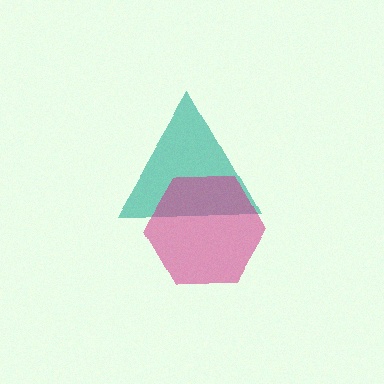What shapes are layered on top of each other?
The layered shapes are: a teal triangle, a magenta hexagon.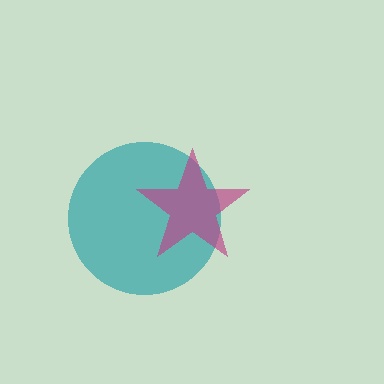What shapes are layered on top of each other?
The layered shapes are: a teal circle, a magenta star.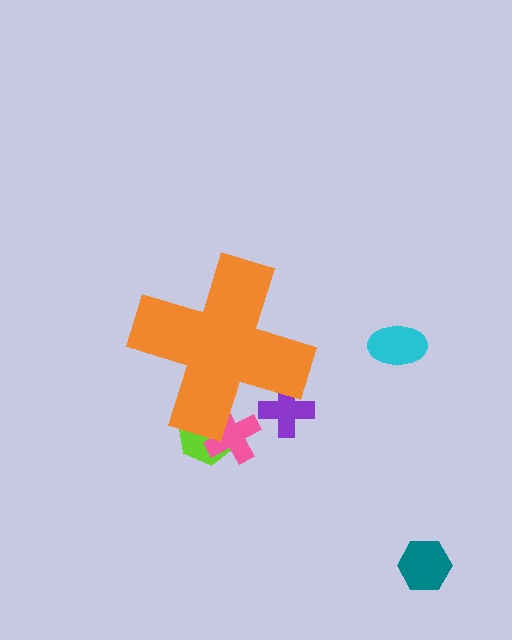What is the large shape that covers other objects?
An orange cross.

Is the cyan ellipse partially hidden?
No, the cyan ellipse is fully visible.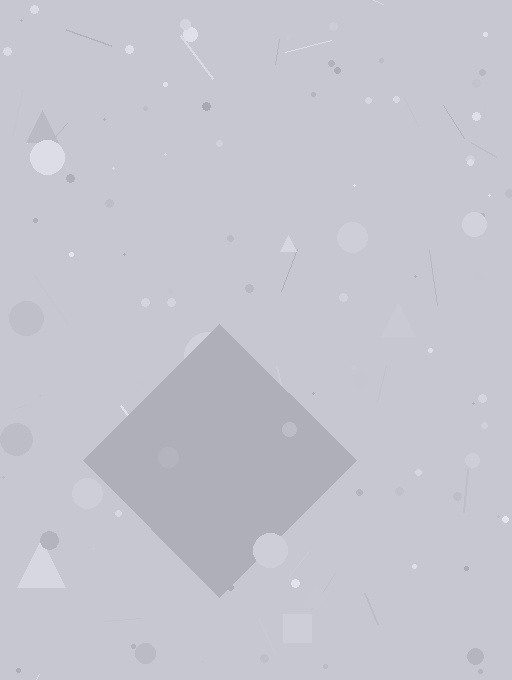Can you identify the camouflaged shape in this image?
The camouflaged shape is a diamond.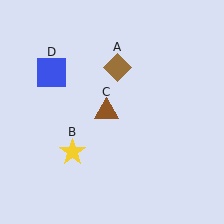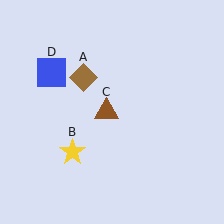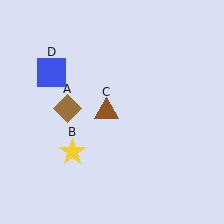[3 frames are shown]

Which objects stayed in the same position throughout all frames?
Yellow star (object B) and brown triangle (object C) and blue square (object D) remained stationary.